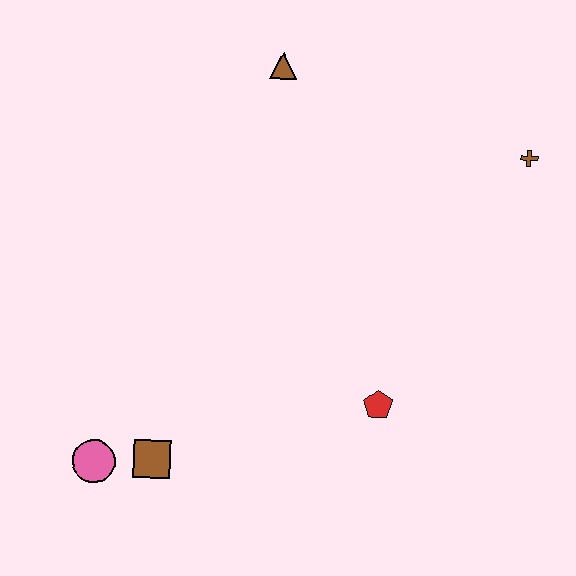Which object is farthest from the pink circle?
The brown cross is farthest from the pink circle.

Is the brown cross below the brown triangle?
Yes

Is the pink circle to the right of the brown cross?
No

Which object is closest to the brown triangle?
The brown cross is closest to the brown triangle.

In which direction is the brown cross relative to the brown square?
The brown cross is to the right of the brown square.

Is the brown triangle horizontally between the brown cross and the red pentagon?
No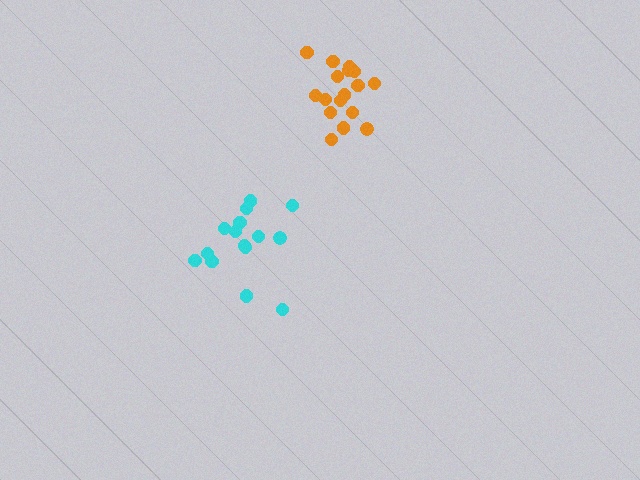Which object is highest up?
The orange cluster is topmost.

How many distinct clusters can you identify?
There are 2 distinct clusters.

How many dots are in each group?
Group 1: 15 dots, Group 2: 17 dots (32 total).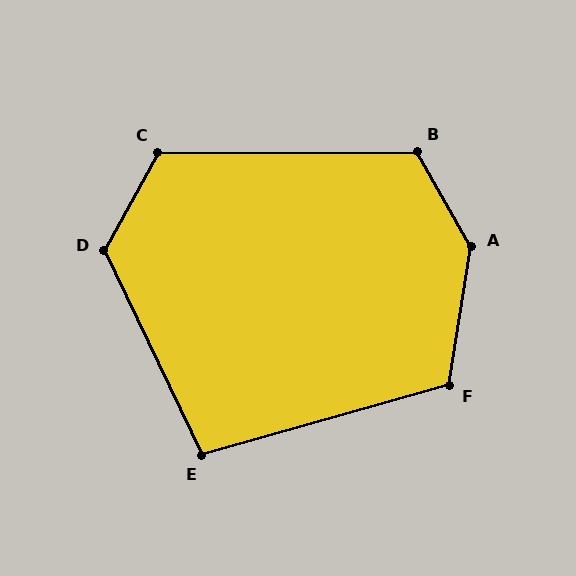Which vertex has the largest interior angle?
A, at approximately 141 degrees.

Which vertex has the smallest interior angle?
E, at approximately 100 degrees.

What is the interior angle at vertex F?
Approximately 115 degrees (obtuse).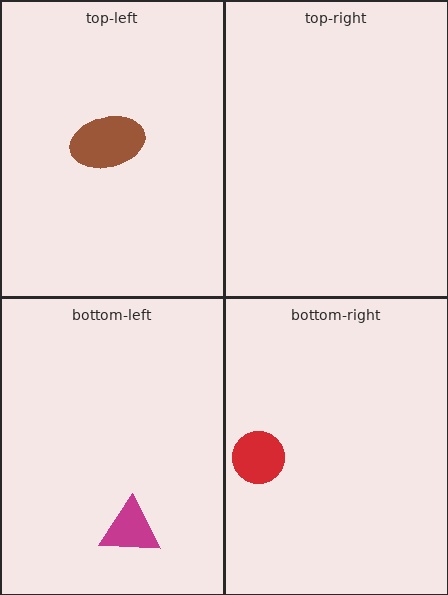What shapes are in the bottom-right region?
The red circle.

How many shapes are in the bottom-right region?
1.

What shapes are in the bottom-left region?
The magenta triangle.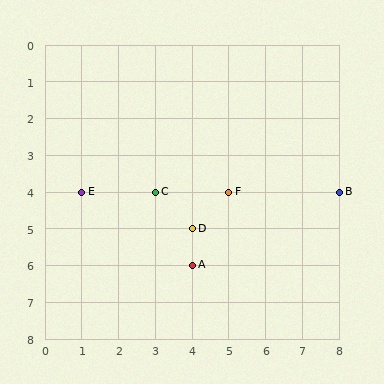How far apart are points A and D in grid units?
Points A and D are 1 row apart.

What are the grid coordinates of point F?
Point F is at grid coordinates (5, 4).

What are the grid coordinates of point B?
Point B is at grid coordinates (8, 4).